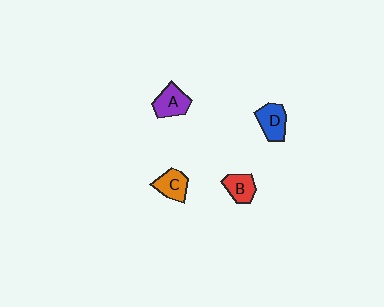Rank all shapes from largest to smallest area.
From largest to smallest: A (purple), D (blue), C (orange), B (red).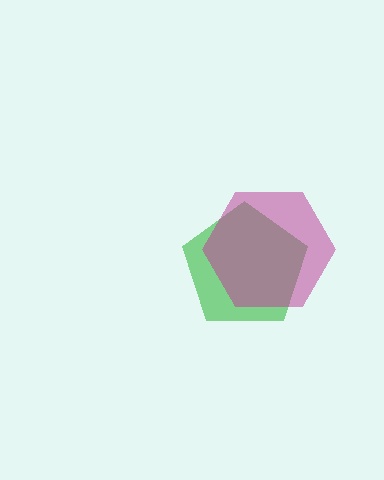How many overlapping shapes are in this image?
There are 2 overlapping shapes in the image.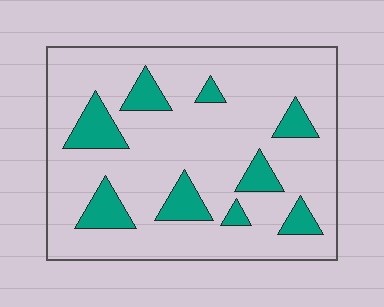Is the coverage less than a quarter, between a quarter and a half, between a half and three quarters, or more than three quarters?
Less than a quarter.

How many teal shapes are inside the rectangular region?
9.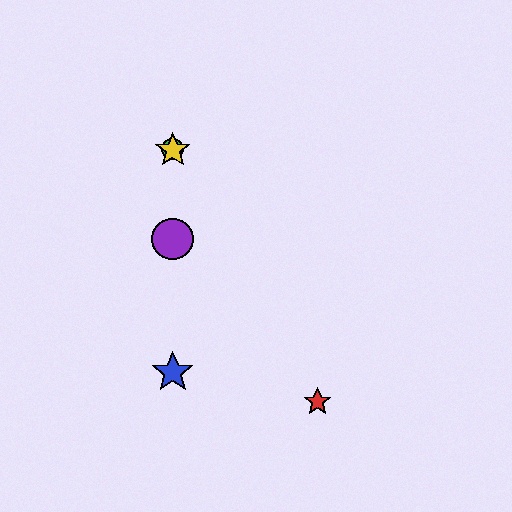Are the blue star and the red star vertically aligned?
No, the blue star is at x≈173 and the red star is at x≈317.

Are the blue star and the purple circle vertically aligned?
Yes, both are at x≈173.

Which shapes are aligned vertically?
The blue star, the green circle, the yellow star, the purple circle are aligned vertically.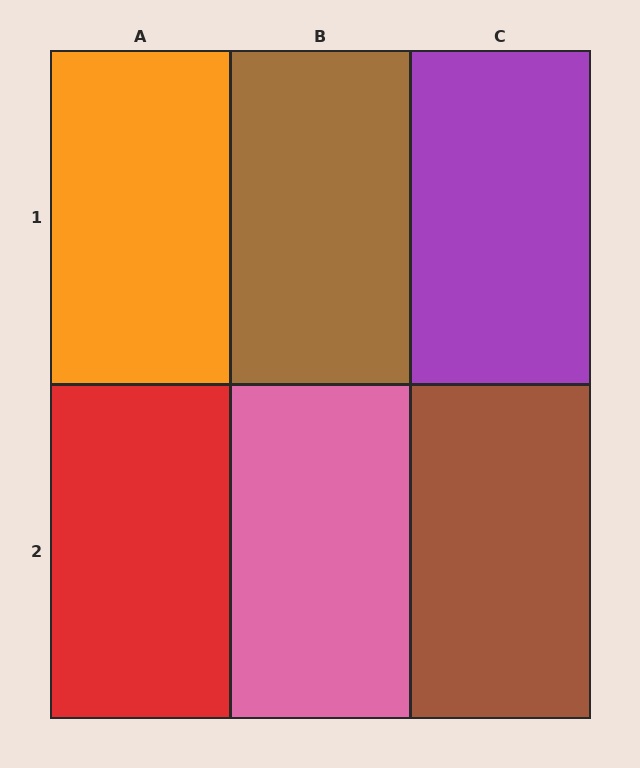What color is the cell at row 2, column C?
Brown.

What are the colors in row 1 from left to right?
Orange, brown, purple.